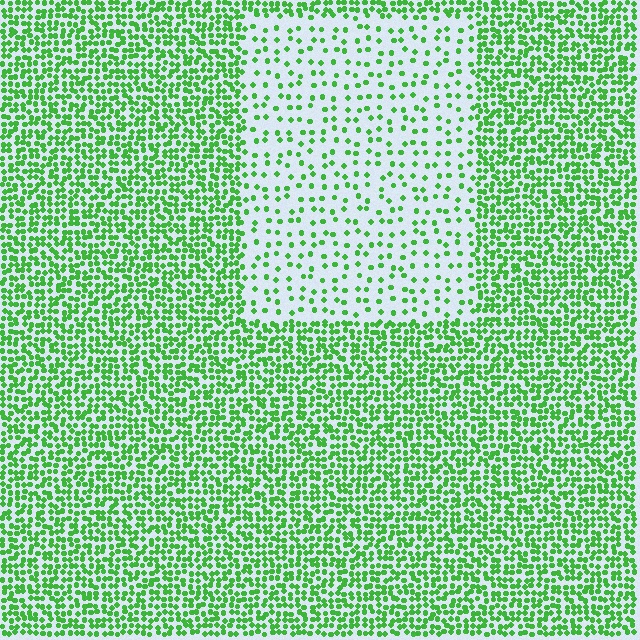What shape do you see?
I see a rectangle.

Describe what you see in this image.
The image contains small green elements arranged at two different densities. A rectangle-shaped region is visible where the elements are less densely packed than the surrounding area.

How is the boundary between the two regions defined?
The boundary is defined by a change in element density (approximately 2.9x ratio). All elements are the same color, size, and shape.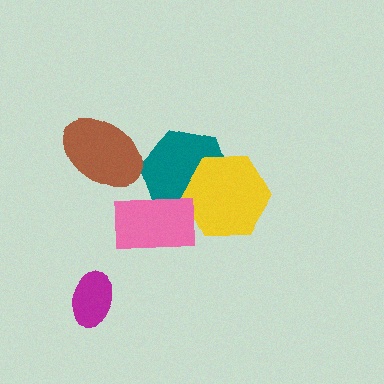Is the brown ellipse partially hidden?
No, no other shape covers it.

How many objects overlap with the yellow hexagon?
1 object overlaps with the yellow hexagon.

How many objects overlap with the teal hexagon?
2 objects overlap with the teal hexagon.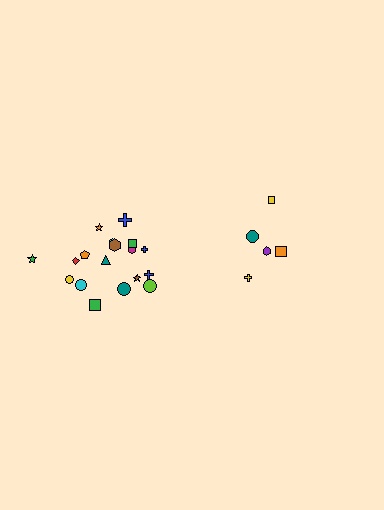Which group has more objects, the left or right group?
The left group.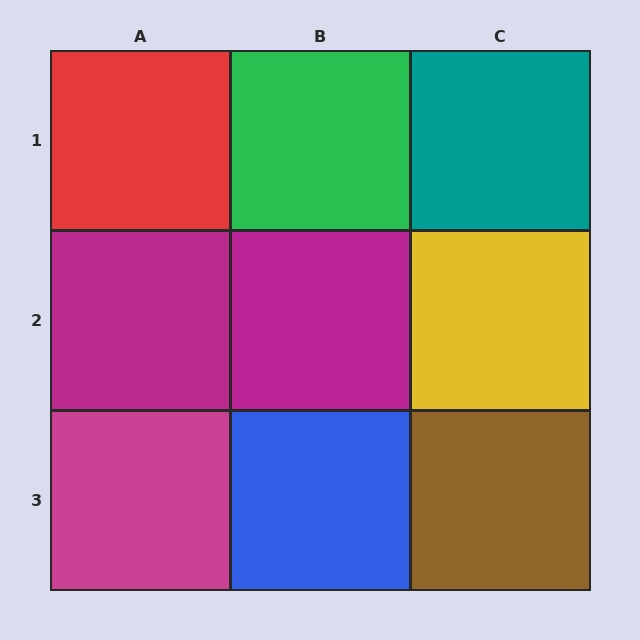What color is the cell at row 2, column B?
Magenta.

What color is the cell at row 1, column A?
Red.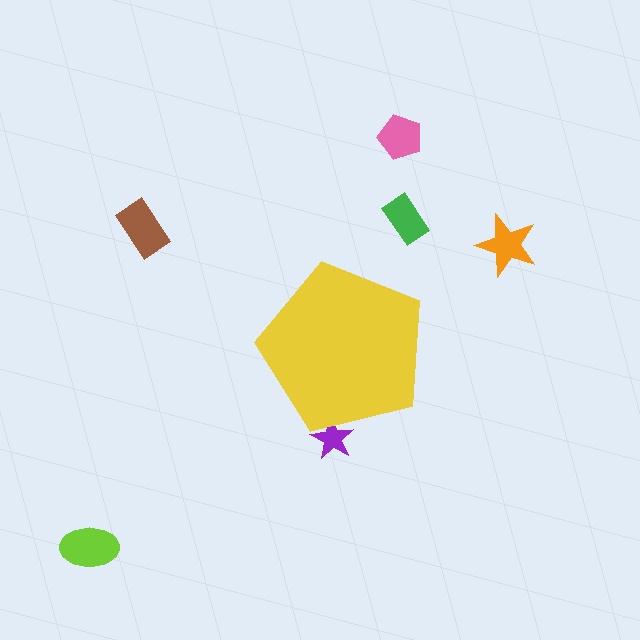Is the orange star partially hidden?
No, the orange star is fully visible.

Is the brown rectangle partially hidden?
No, the brown rectangle is fully visible.